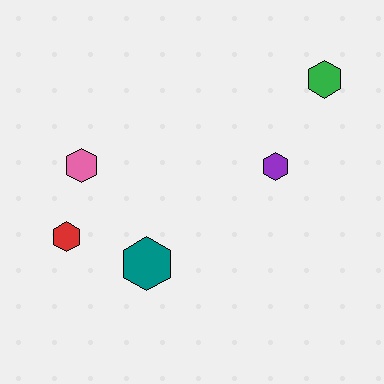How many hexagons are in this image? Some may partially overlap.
There are 5 hexagons.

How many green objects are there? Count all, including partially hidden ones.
There is 1 green object.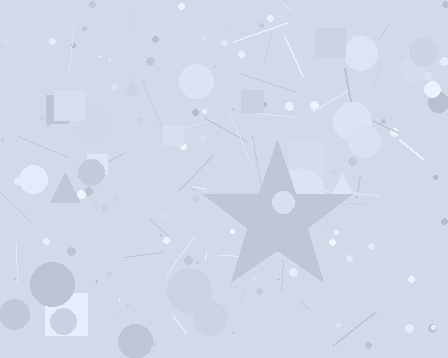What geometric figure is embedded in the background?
A star is embedded in the background.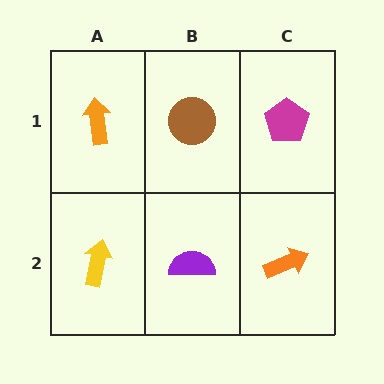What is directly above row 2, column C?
A magenta pentagon.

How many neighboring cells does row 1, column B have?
3.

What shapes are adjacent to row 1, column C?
An orange arrow (row 2, column C), a brown circle (row 1, column B).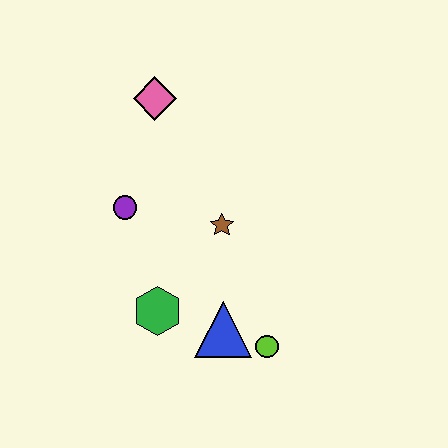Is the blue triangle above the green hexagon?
No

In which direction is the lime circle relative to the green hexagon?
The lime circle is to the right of the green hexagon.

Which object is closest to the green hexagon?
The blue triangle is closest to the green hexagon.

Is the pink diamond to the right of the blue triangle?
No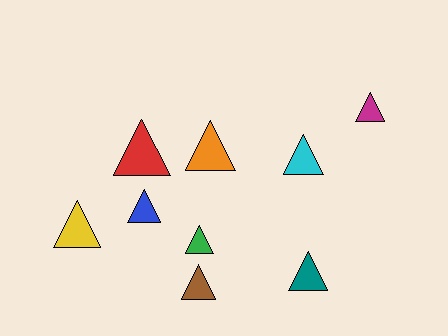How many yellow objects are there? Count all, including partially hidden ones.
There is 1 yellow object.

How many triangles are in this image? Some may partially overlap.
There are 9 triangles.